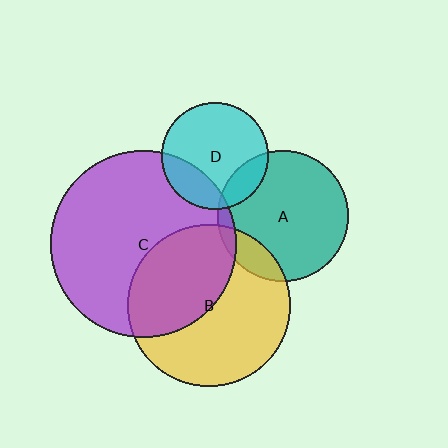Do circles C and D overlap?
Yes.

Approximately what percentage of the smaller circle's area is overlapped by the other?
Approximately 20%.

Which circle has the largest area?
Circle C (purple).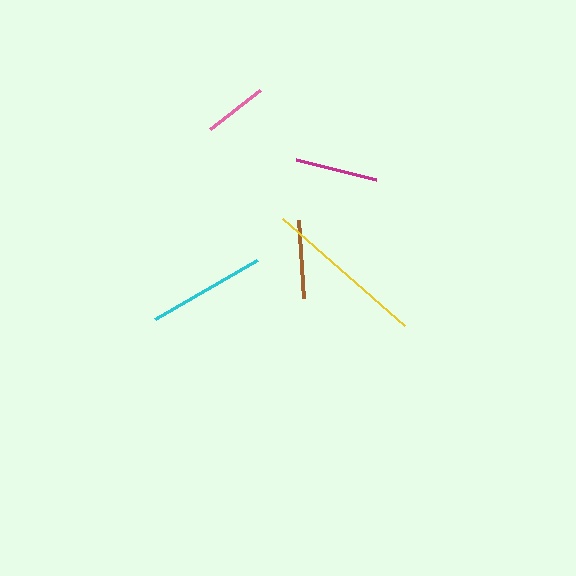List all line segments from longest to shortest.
From longest to shortest: yellow, cyan, magenta, brown, pink.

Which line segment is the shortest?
The pink line is the shortest at approximately 63 pixels.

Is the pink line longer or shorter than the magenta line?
The magenta line is longer than the pink line.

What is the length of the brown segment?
The brown segment is approximately 78 pixels long.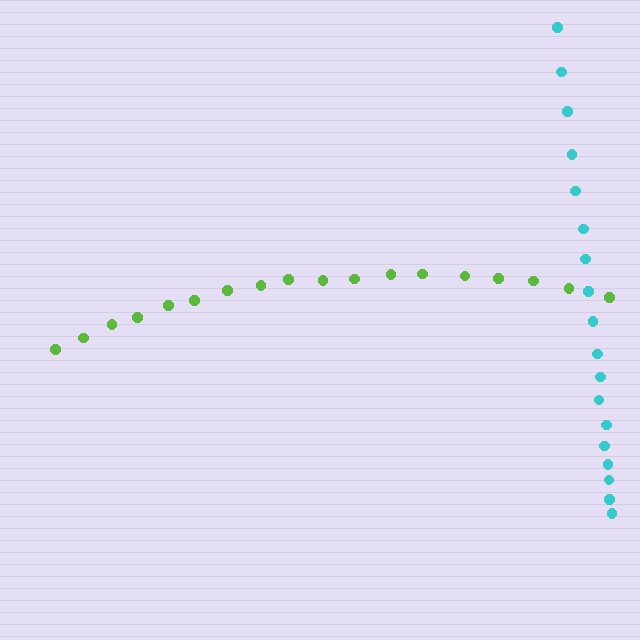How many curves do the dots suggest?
There are 2 distinct paths.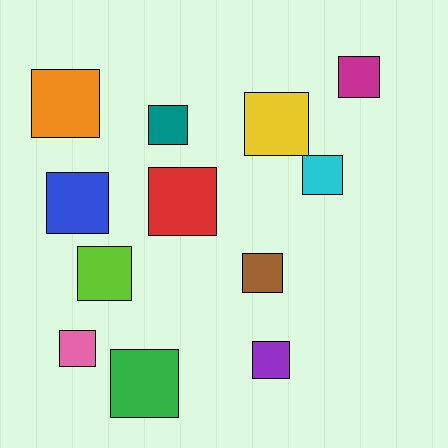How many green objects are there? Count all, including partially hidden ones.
There is 1 green object.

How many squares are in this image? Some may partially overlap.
There are 12 squares.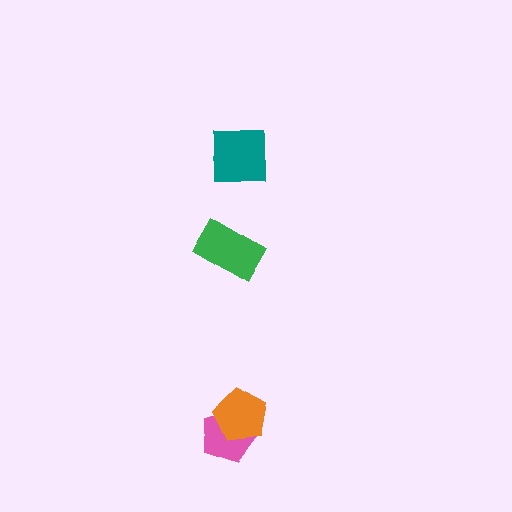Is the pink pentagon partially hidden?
Yes, it is partially covered by another shape.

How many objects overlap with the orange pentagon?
1 object overlaps with the orange pentagon.